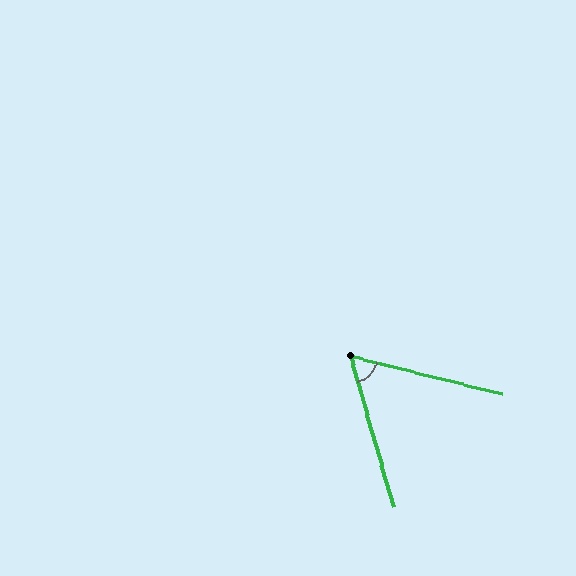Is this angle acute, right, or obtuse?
It is acute.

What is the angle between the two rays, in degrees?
Approximately 60 degrees.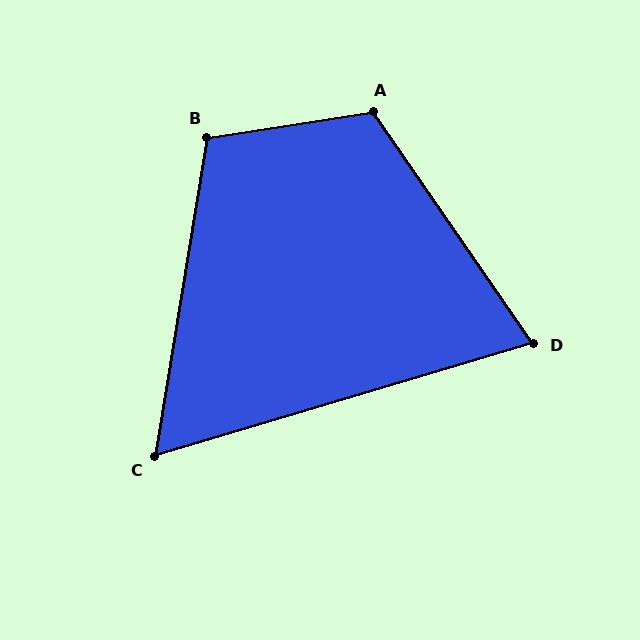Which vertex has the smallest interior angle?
C, at approximately 64 degrees.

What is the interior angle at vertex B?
Approximately 108 degrees (obtuse).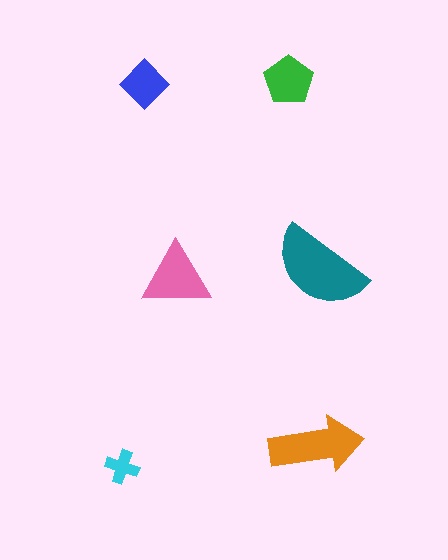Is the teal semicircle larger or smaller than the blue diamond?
Larger.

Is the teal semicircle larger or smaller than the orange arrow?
Larger.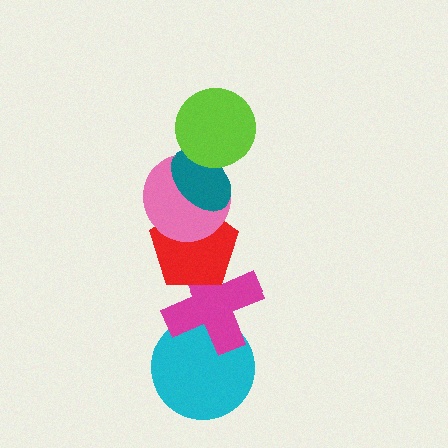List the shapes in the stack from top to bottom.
From top to bottom: the lime circle, the teal ellipse, the pink circle, the red pentagon, the magenta cross, the cyan circle.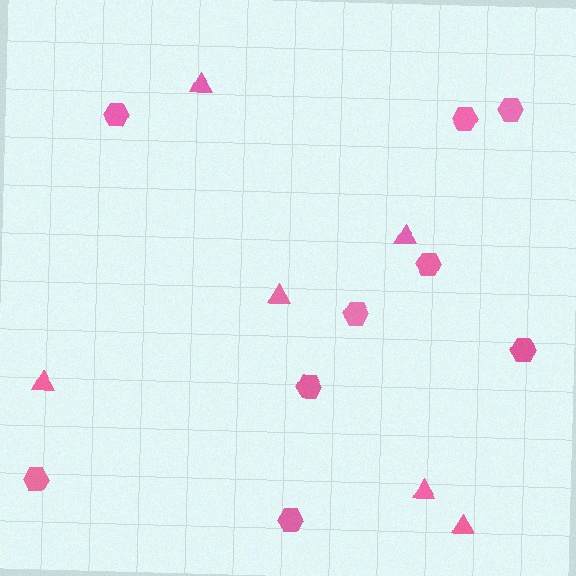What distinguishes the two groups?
There are 2 groups: one group of hexagons (9) and one group of triangles (6).